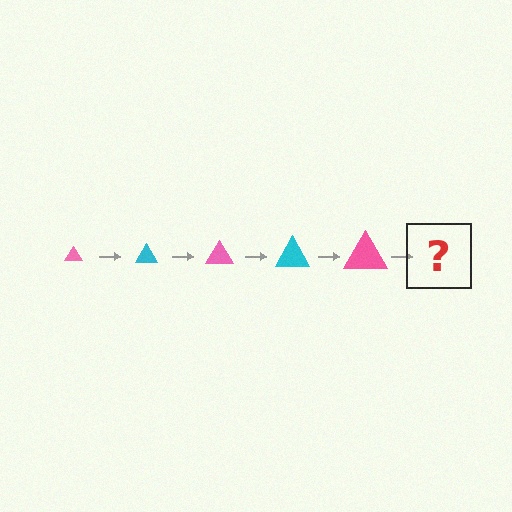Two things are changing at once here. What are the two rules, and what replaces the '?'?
The two rules are that the triangle grows larger each step and the color cycles through pink and cyan. The '?' should be a cyan triangle, larger than the previous one.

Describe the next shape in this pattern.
It should be a cyan triangle, larger than the previous one.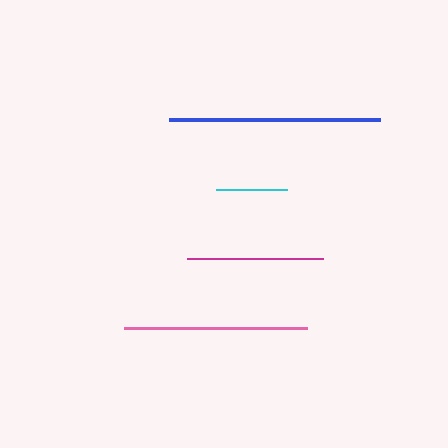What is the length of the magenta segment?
The magenta segment is approximately 136 pixels long.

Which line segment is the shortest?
The cyan line is the shortest at approximately 72 pixels.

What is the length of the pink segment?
The pink segment is approximately 183 pixels long.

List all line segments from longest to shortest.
From longest to shortest: blue, pink, magenta, cyan.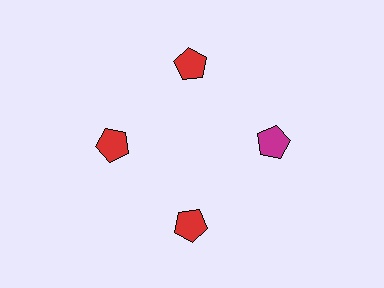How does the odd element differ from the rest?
It has a different color: magenta instead of red.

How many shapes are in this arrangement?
There are 4 shapes arranged in a ring pattern.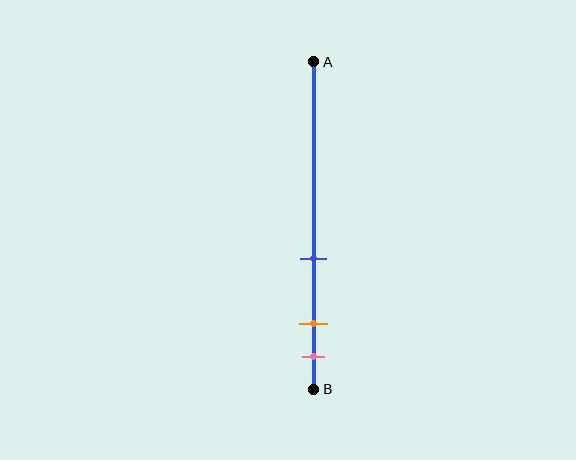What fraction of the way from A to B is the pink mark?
The pink mark is approximately 90% (0.9) of the way from A to B.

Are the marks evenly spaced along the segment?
No, the marks are not evenly spaced.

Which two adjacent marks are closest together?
The orange and pink marks are the closest adjacent pair.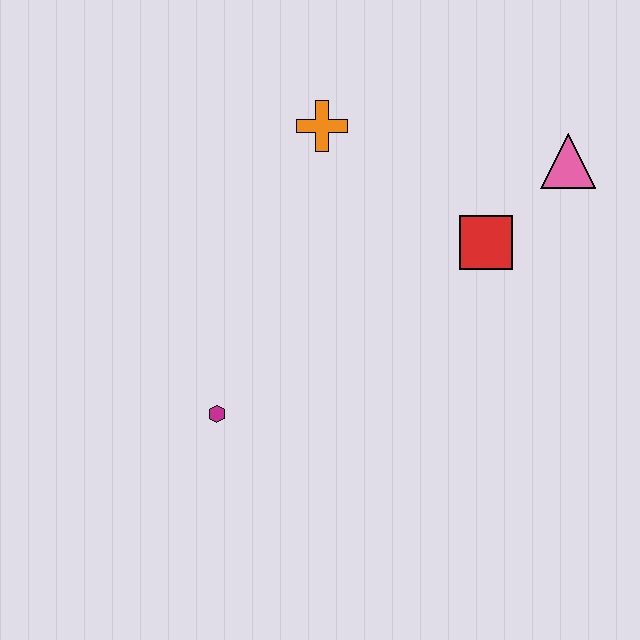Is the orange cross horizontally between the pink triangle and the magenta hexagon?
Yes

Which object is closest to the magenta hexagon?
The orange cross is closest to the magenta hexagon.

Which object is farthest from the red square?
The magenta hexagon is farthest from the red square.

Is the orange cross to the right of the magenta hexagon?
Yes